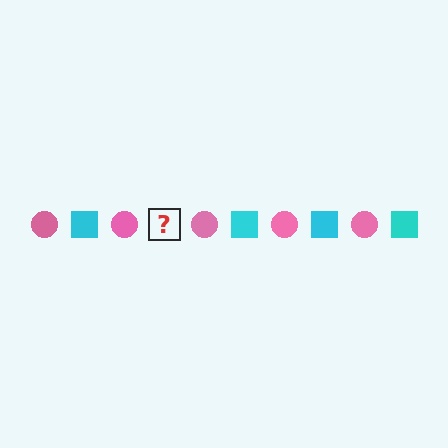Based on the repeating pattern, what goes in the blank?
The blank should be a cyan square.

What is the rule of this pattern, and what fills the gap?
The rule is that the pattern alternates between pink circle and cyan square. The gap should be filled with a cyan square.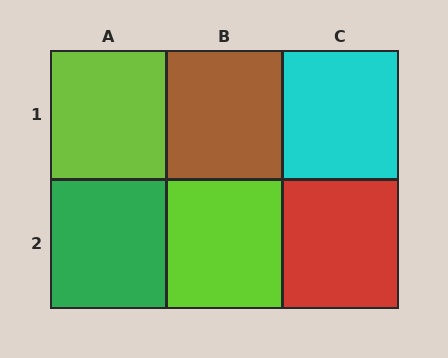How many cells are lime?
2 cells are lime.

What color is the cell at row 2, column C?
Red.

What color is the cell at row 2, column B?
Lime.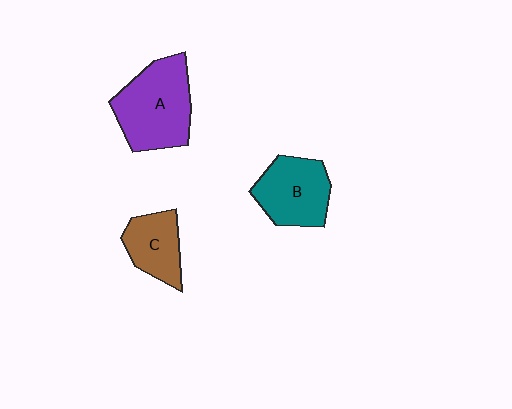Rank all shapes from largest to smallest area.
From largest to smallest: A (purple), B (teal), C (brown).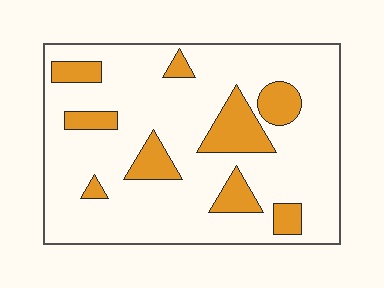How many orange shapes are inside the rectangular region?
9.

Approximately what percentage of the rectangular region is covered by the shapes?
Approximately 20%.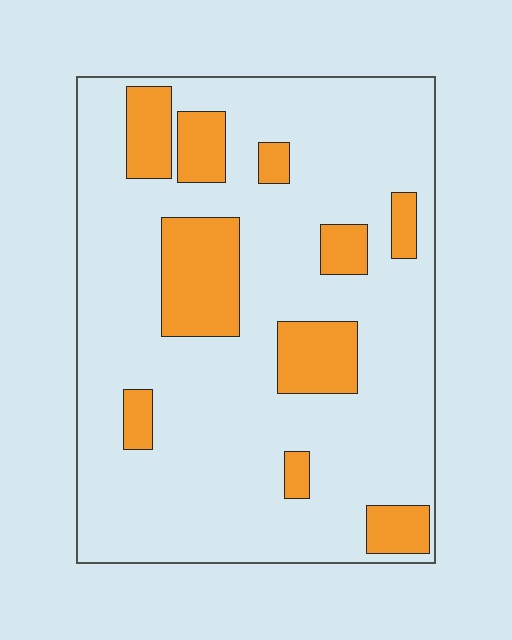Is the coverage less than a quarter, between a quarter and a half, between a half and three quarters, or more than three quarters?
Less than a quarter.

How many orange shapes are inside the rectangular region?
10.